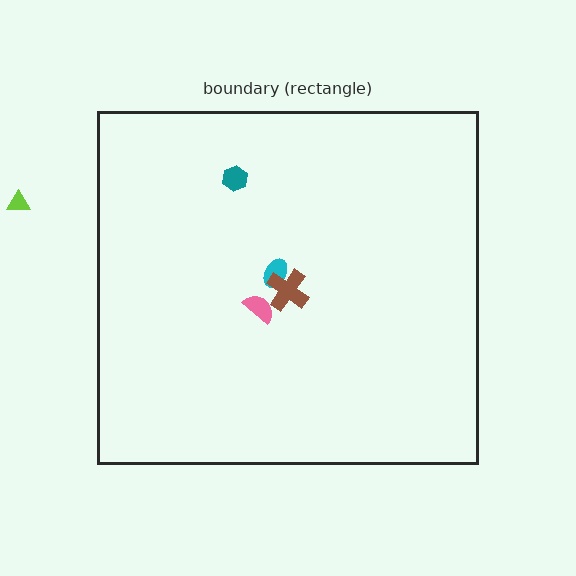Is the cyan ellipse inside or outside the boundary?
Inside.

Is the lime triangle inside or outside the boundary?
Outside.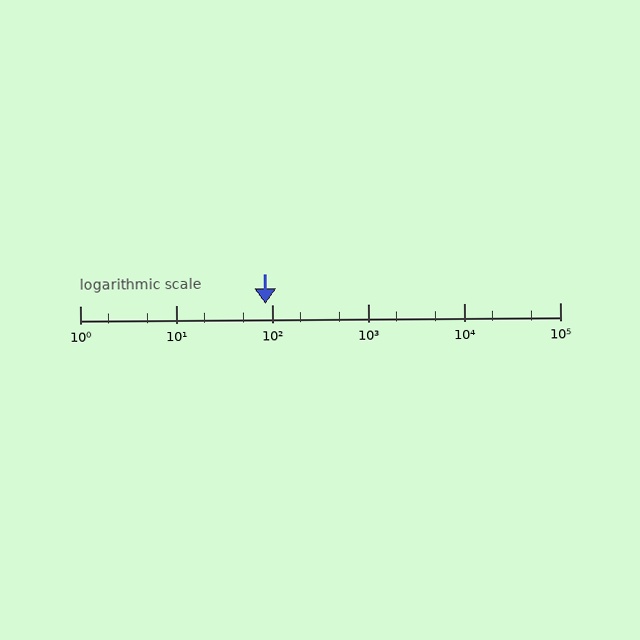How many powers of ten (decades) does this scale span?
The scale spans 5 decades, from 1 to 100000.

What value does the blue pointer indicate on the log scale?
The pointer indicates approximately 85.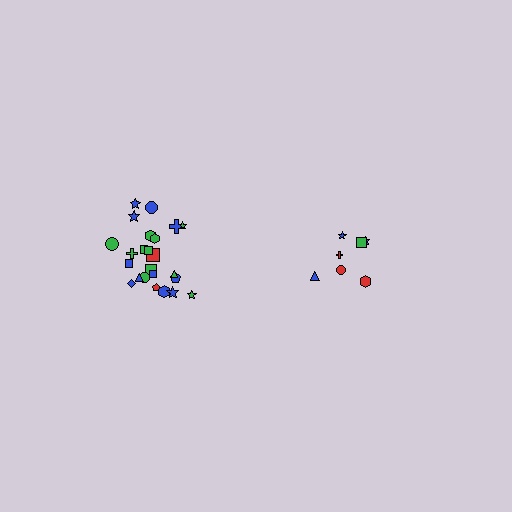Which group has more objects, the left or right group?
The left group.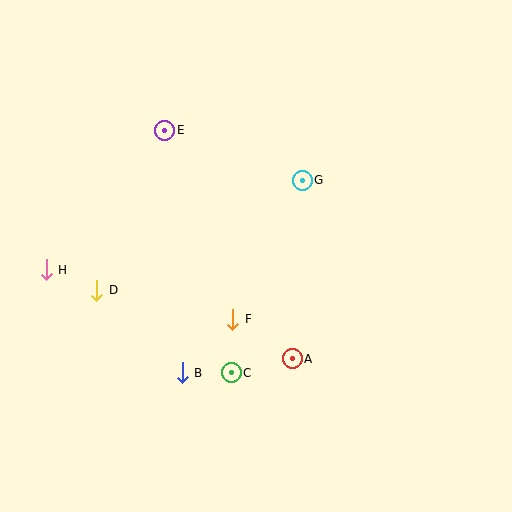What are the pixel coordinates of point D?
Point D is at (97, 290).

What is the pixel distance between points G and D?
The distance between G and D is 233 pixels.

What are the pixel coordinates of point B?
Point B is at (182, 373).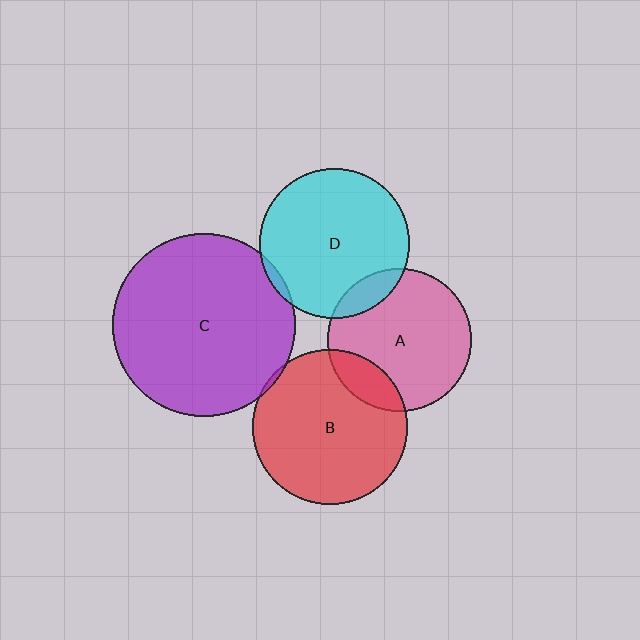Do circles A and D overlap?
Yes.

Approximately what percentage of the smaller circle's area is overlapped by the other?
Approximately 10%.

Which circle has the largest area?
Circle C (purple).